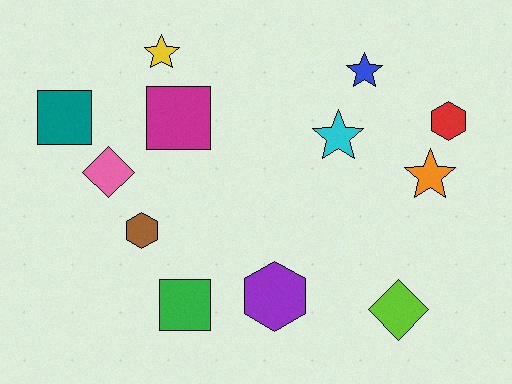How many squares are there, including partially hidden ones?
There are 3 squares.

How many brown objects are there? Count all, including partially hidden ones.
There is 1 brown object.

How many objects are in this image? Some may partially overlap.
There are 12 objects.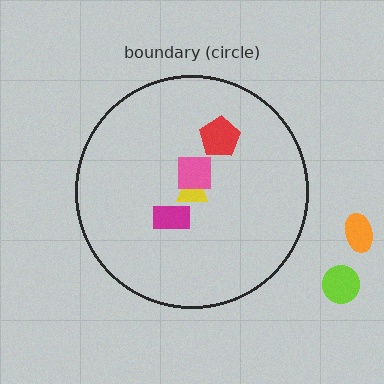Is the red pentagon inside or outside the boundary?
Inside.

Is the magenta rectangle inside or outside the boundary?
Inside.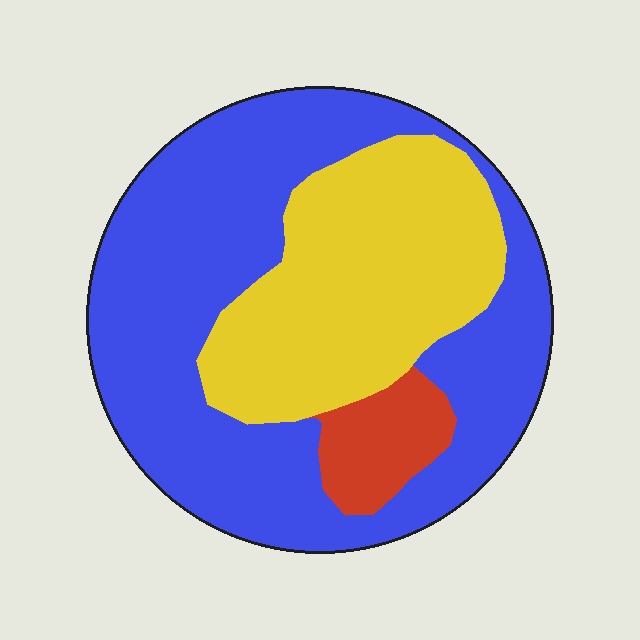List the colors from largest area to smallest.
From largest to smallest: blue, yellow, red.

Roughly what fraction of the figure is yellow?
Yellow takes up about one third (1/3) of the figure.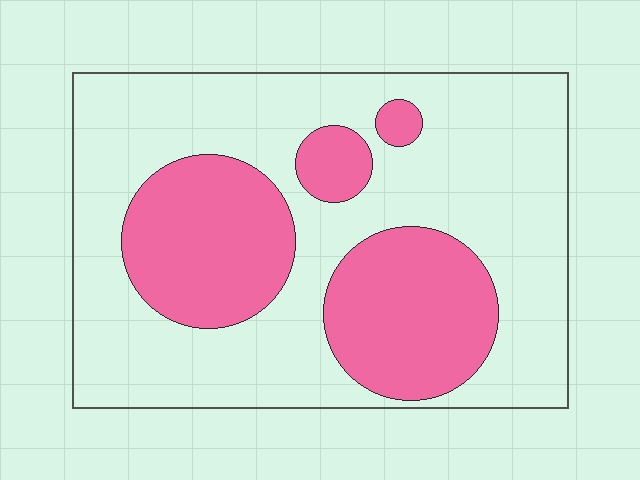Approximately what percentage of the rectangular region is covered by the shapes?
Approximately 35%.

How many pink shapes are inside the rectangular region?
4.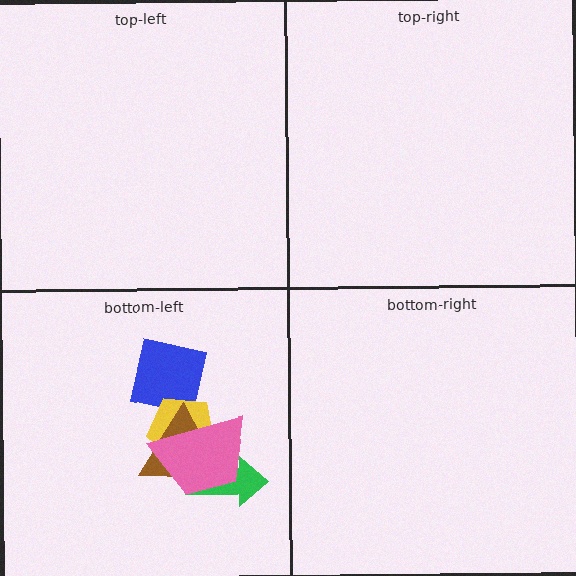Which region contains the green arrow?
The bottom-left region.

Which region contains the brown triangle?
The bottom-left region.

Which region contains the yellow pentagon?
The bottom-left region.